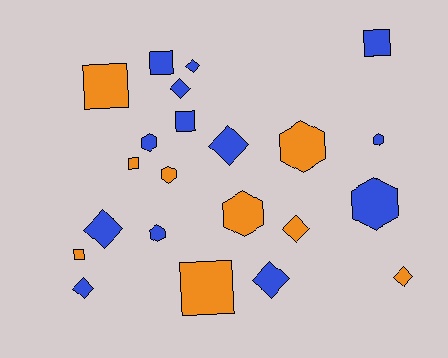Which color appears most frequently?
Blue, with 13 objects.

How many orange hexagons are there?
There are 3 orange hexagons.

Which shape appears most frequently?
Diamond, with 8 objects.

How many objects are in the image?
There are 22 objects.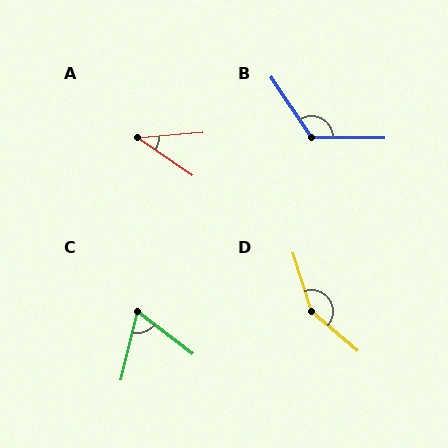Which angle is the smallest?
A, at approximately 39 degrees.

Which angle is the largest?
D, at approximately 148 degrees.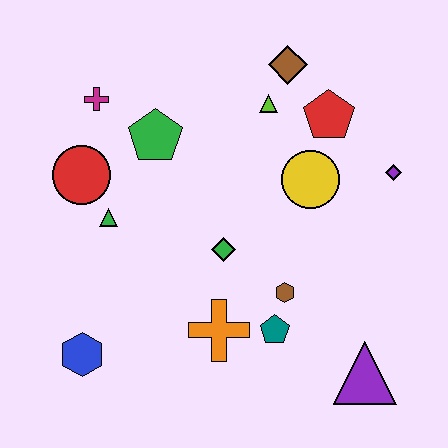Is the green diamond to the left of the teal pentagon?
Yes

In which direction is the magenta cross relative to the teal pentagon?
The magenta cross is above the teal pentagon.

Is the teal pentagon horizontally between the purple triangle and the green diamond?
Yes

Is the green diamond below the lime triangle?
Yes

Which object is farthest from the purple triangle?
The magenta cross is farthest from the purple triangle.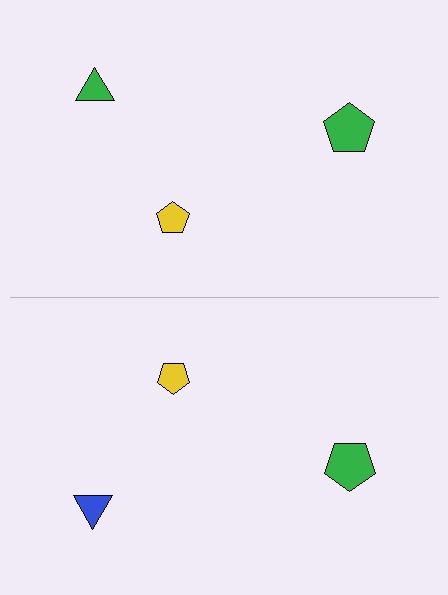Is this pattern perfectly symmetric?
No, the pattern is not perfectly symmetric. The blue triangle on the bottom side breaks the symmetry — its mirror counterpart is green.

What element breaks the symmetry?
The blue triangle on the bottom side breaks the symmetry — its mirror counterpart is green.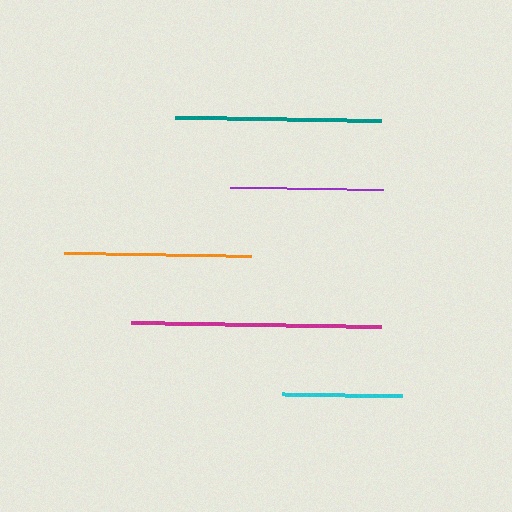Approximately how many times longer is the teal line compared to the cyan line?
The teal line is approximately 1.7 times the length of the cyan line.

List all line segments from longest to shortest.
From longest to shortest: magenta, teal, orange, purple, cyan.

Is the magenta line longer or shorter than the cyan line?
The magenta line is longer than the cyan line.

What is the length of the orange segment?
The orange segment is approximately 186 pixels long.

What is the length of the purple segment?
The purple segment is approximately 154 pixels long.